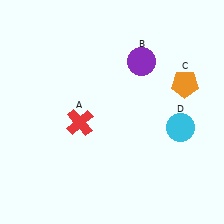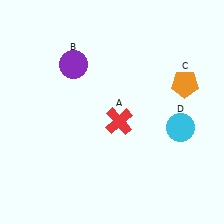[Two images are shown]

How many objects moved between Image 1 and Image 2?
2 objects moved between the two images.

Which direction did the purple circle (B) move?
The purple circle (B) moved left.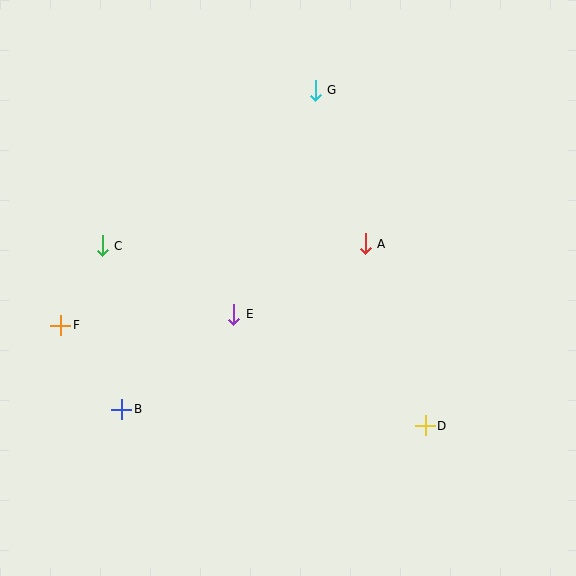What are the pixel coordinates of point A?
Point A is at (365, 244).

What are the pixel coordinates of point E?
Point E is at (234, 314).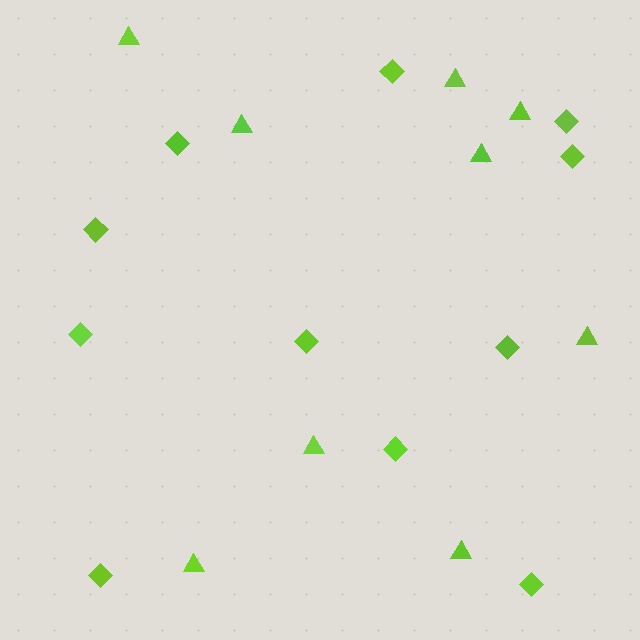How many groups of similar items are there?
There are 2 groups: one group of triangles (9) and one group of diamonds (11).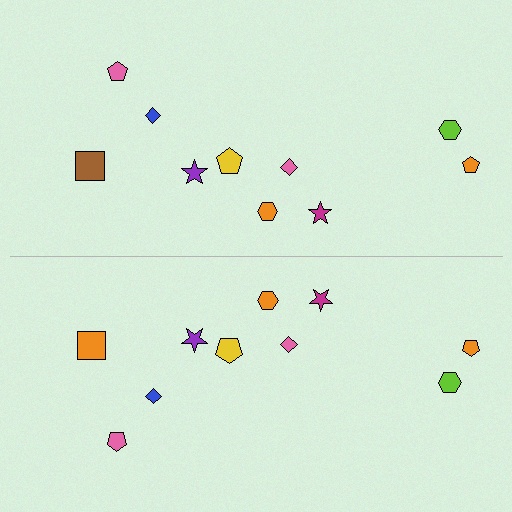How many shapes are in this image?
There are 20 shapes in this image.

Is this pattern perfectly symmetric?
No, the pattern is not perfectly symmetric. The orange square on the bottom side breaks the symmetry — its mirror counterpart is brown.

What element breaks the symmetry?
The orange square on the bottom side breaks the symmetry — its mirror counterpart is brown.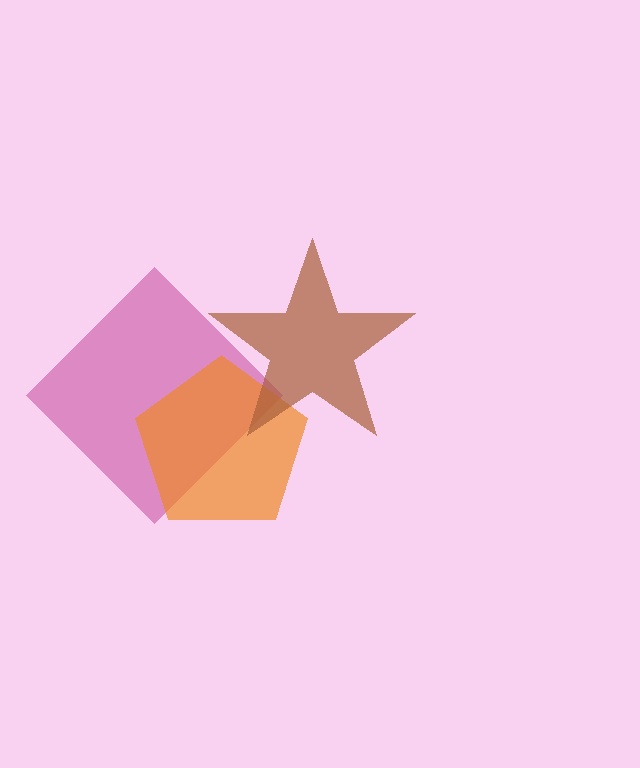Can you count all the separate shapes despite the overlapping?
Yes, there are 3 separate shapes.